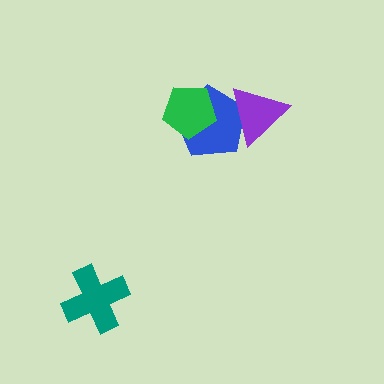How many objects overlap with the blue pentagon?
2 objects overlap with the blue pentagon.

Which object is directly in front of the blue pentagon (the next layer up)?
The green pentagon is directly in front of the blue pentagon.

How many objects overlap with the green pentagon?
1 object overlaps with the green pentagon.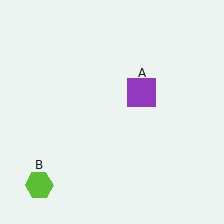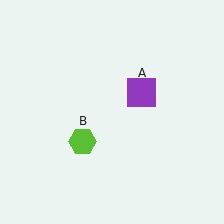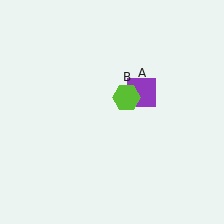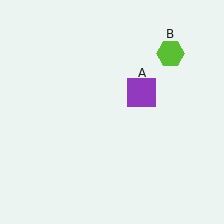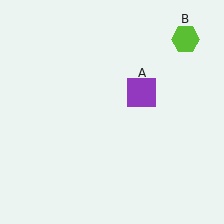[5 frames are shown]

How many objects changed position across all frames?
1 object changed position: lime hexagon (object B).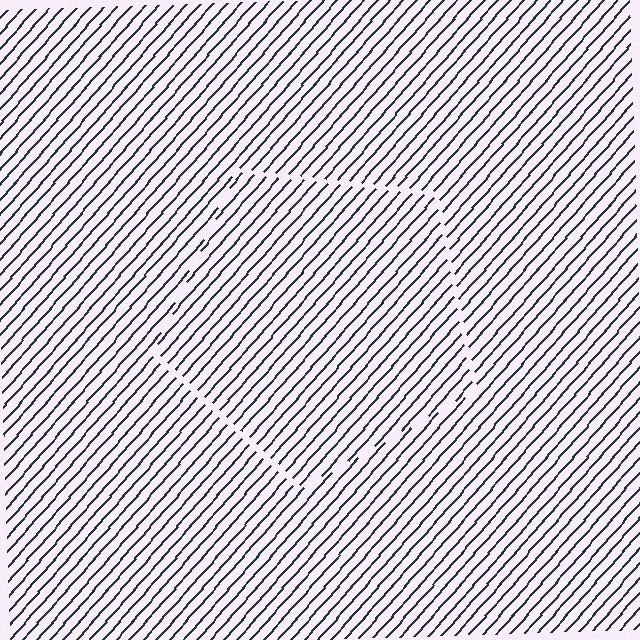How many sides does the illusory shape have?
5 sides — the line-ends trace a pentagon.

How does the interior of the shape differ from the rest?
The interior of the shape contains the same grating, shifted by half a period — the contour is defined by the phase discontinuity where line-ends from the inner and outer gratings abut.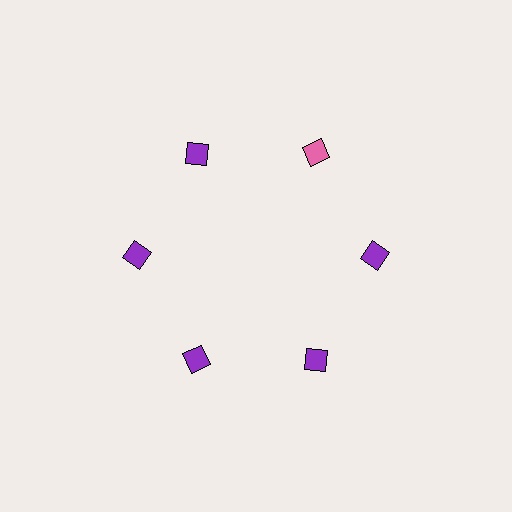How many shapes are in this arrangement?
There are 6 shapes arranged in a ring pattern.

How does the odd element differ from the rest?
It has a different color: pink instead of purple.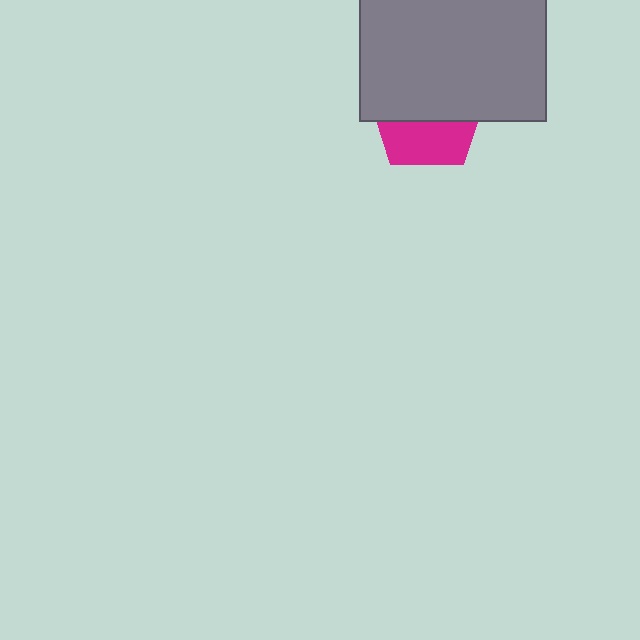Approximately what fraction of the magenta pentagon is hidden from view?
Roughly 59% of the magenta pentagon is hidden behind the gray rectangle.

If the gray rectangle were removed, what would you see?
You would see the complete magenta pentagon.